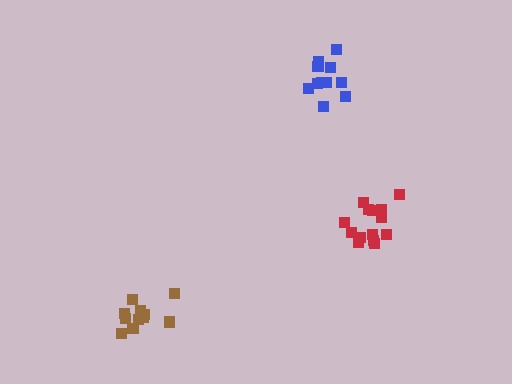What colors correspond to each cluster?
The clusters are colored: brown, red, blue.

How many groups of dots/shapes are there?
There are 3 groups.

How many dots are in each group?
Group 1: 11 dots, Group 2: 14 dots, Group 3: 11 dots (36 total).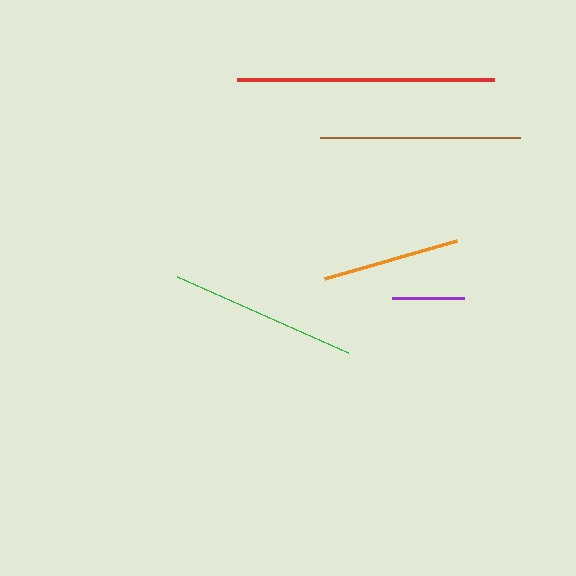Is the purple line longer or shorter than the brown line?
The brown line is longer than the purple line.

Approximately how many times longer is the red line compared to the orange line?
The red line is approximately 1.9 times the length of the orange line.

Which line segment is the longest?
The red line is the longest at approximately 256 pixels.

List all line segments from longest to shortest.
From longest to shortest: red, brown, green, orange, purple.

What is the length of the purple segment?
The purple segment is approximately 72 pixels long.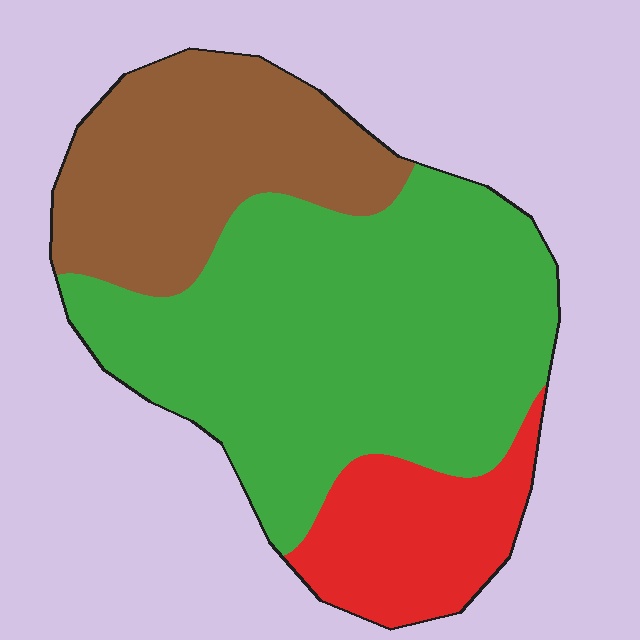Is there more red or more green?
Green.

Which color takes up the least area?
Red, at roughly 15%.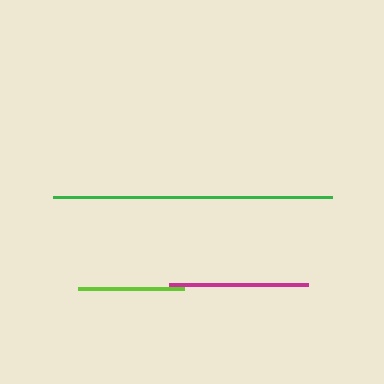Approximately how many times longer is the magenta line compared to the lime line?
The magenta line is approximately 1.3 times the length of the lime line.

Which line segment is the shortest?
The lime line is the shortest at approximately 106 pixels.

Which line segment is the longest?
The green line is the longest at approximately 279 pixels.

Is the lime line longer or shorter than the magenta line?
The magenta line is longer than the lime line.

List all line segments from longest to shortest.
From longest to shortest: green, magenta, lime.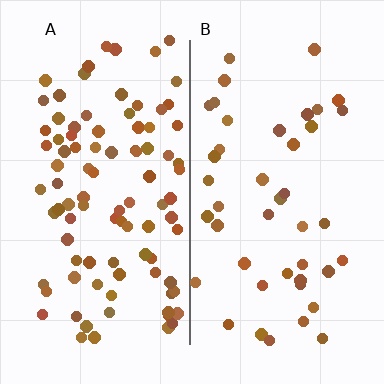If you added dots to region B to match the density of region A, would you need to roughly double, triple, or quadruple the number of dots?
Approximately double.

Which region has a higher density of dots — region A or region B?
A (the left).